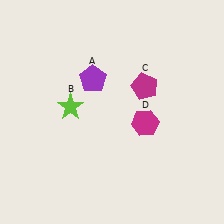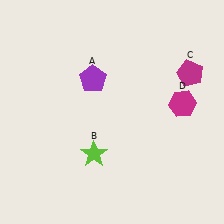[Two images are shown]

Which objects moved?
The objects that moved are: the lime star (B), the magenta pentagon (C), the magenta hexagon (D).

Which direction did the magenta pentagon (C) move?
The magenta pentagon (C) moved right.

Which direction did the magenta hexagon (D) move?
The magenta hexagon (D) moved right.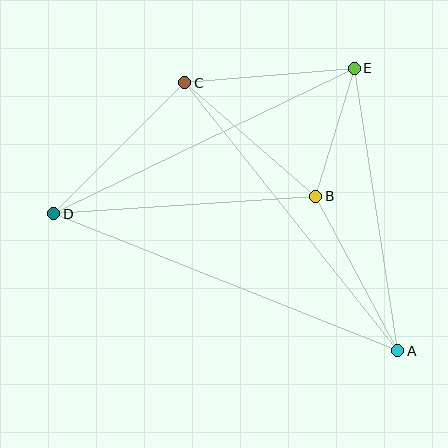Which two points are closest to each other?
Points B and E are closest to each other.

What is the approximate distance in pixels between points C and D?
The distance between C and D is approximately 185 pixels.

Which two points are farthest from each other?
Points A and D are farthest from each other.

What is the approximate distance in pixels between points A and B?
The distance between A and B is approximately 175 pixels.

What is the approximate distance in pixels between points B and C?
The distance between B and C is approximately 174 pixels.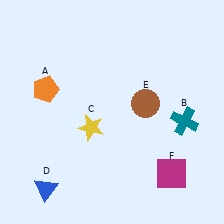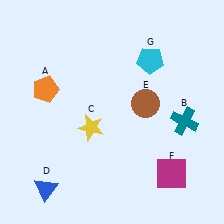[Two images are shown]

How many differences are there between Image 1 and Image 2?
There is 1 difference between the two images.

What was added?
A cyan pentagon (G) was added in Image 2.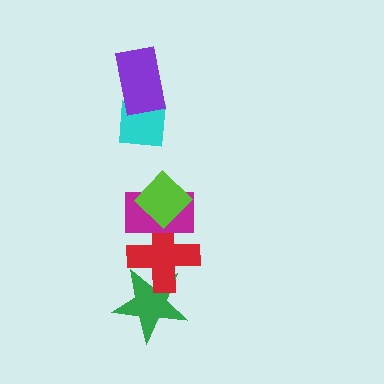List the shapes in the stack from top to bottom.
From top to bottom: the purple rectangle, the cyan square, the lime diamond, the magenta rectangle, the red cross, the green star.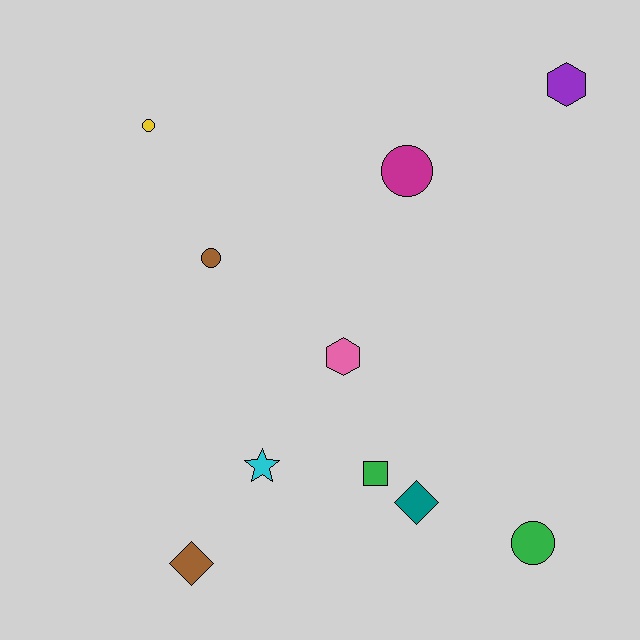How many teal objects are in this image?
There is 1 teal object.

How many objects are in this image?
There are 10 objects.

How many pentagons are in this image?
There are no pentagons.